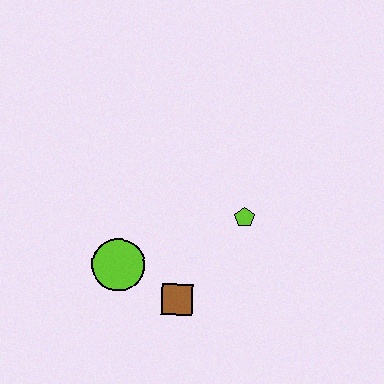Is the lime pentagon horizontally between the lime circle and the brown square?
No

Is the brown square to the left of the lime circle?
No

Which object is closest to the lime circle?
The brown square is closest to the lime circle.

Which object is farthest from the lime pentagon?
The lime circle is farthest from the lime pentagon.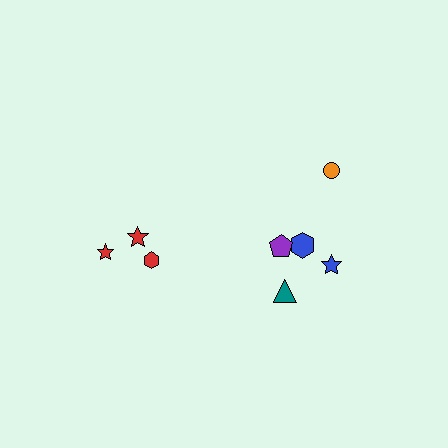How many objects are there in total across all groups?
There are 8 objects.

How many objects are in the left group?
There are 3 objects.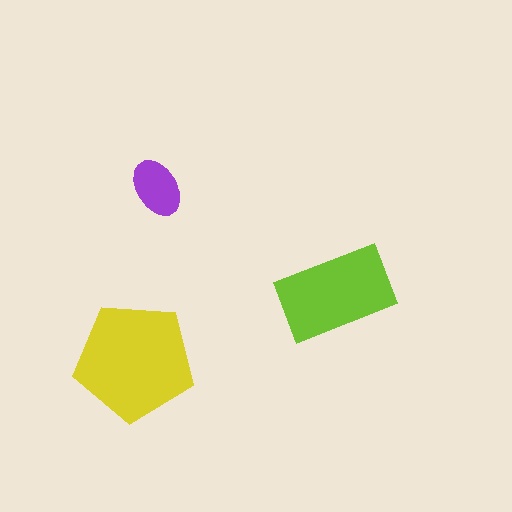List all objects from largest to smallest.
The yellow pentagon, the lime rectangle, the purple ellipse.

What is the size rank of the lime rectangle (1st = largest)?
2nd.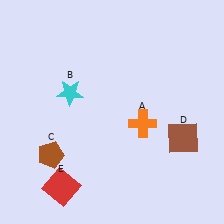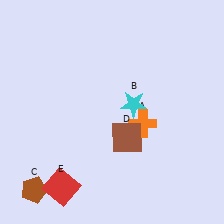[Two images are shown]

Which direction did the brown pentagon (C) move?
The brown pentagon (C) moved down.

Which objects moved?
The objects that moved are: the cyan star (B), the brown pentagon (C), the brown square (D).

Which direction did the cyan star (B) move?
The cyan star (B) moved right.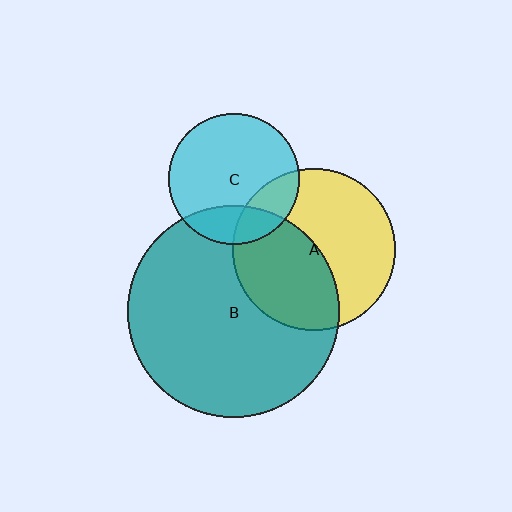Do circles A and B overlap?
Yes.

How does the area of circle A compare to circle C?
Approximately 1.6 times.